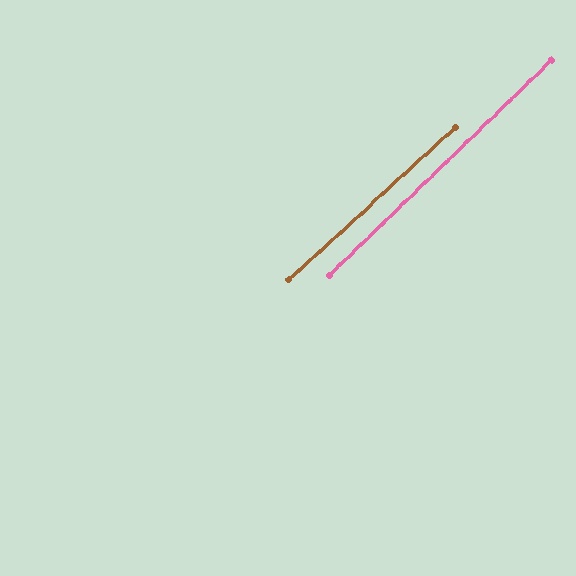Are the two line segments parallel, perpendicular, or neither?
Parallel — their directions differ by only 1.7°.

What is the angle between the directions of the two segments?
Approximately 2 degrees.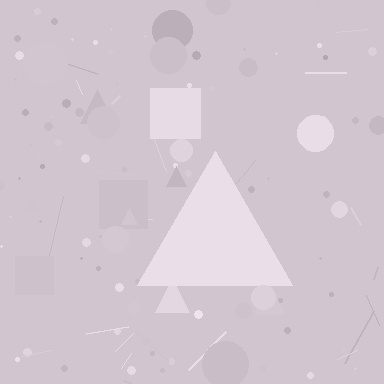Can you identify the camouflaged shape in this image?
The camouflaged shape is a triangle.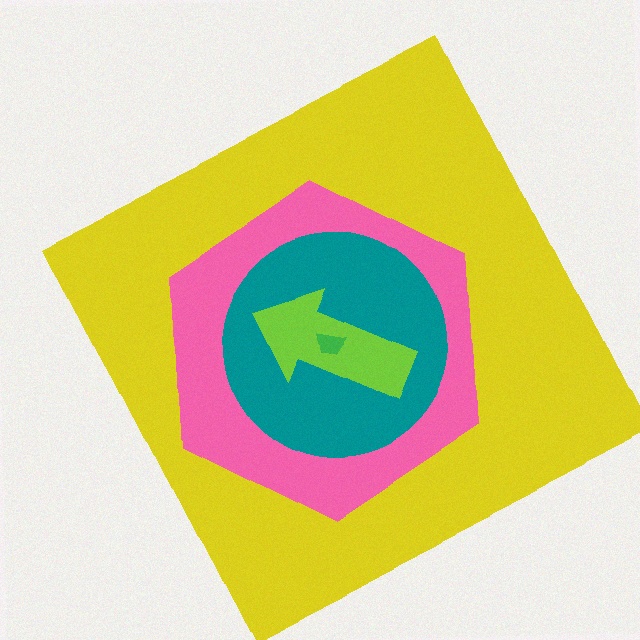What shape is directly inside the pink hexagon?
The teal circle.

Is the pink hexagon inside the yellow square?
Yes.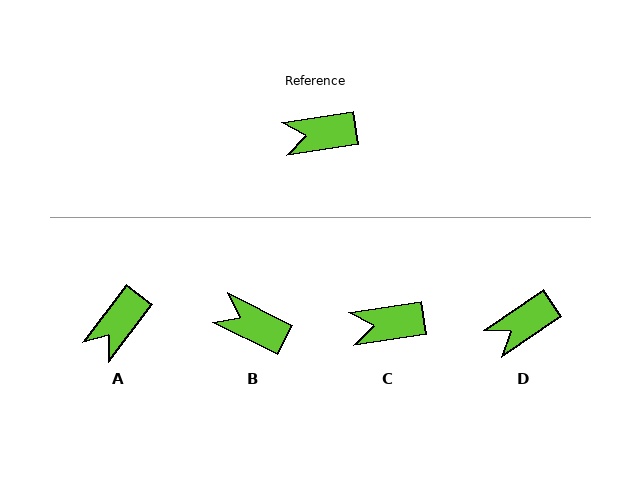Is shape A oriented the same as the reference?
No, it is off by about 44 degrees.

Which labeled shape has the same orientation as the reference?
C.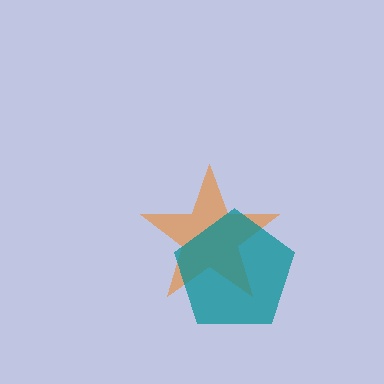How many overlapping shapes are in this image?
There are 2 overlapping shapes in the image.